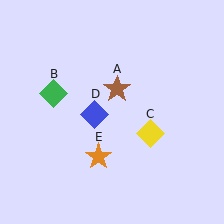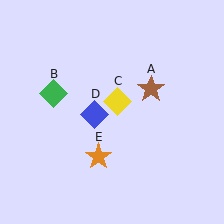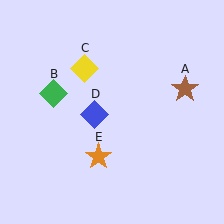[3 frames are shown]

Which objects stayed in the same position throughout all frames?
Green diamond (object B) and blue diamond (object D) and orange star (object E) remained stationary.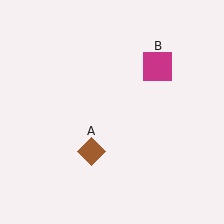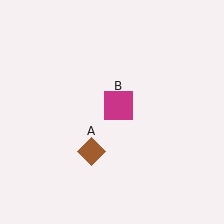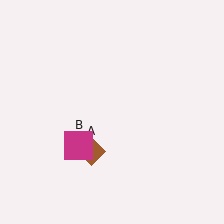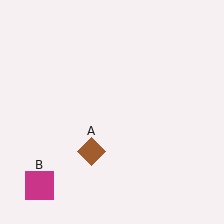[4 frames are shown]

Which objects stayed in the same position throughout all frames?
Brown diamond (object A) remained stationary.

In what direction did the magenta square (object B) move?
The magenta square (object B) moved down and to the left.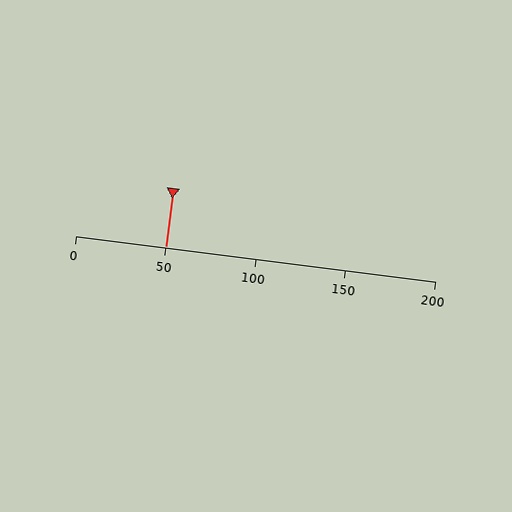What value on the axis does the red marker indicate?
The marker indicates approximately 50.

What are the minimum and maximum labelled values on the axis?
The axis runs from 0 to 200.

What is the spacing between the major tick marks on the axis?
The major ticks are spaced 50 apart.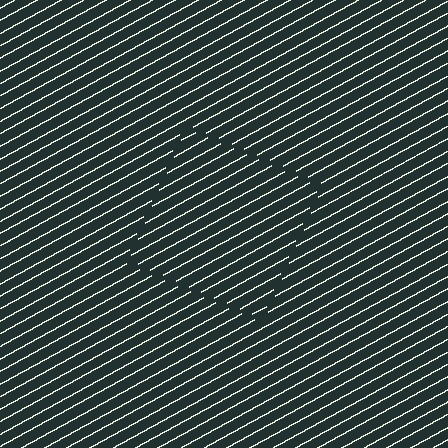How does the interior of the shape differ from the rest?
The interior of the shape contains the same grating, shifted by half a period — the contour is defined by the phase discontinuity where line-ends from the inner and outer gratings abut.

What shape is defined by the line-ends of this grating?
An illusory square. The interior of the shape contains the same grating, shifted by half a period — the contour is defined by the phase discontinuity where line-ends from the inner and outer gratings abut.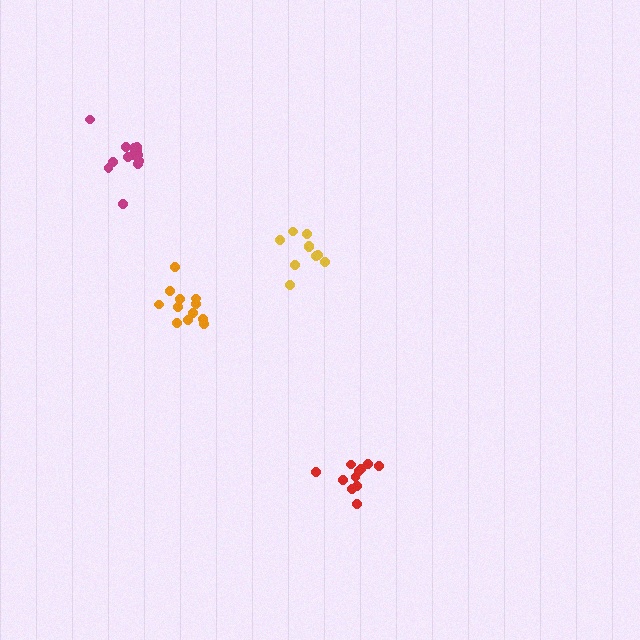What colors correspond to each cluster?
The clusters are colored: red, yellow, magenta, orange.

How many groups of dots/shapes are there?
There are 4 groups.